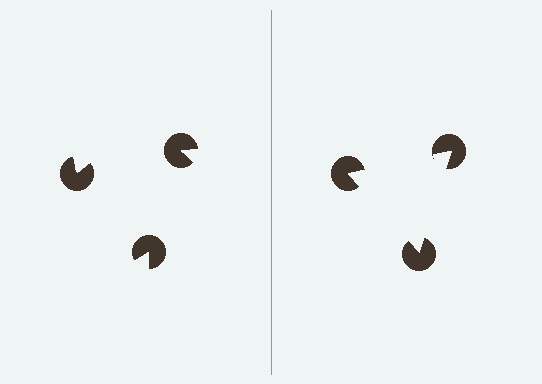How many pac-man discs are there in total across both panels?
6 — 3 on each side.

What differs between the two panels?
The pac-man discs are positioned identically on both sides; only the wedge orientations differ. On the right they align to a triangle; on the left they are misaligned.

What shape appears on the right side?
An illusory triangle.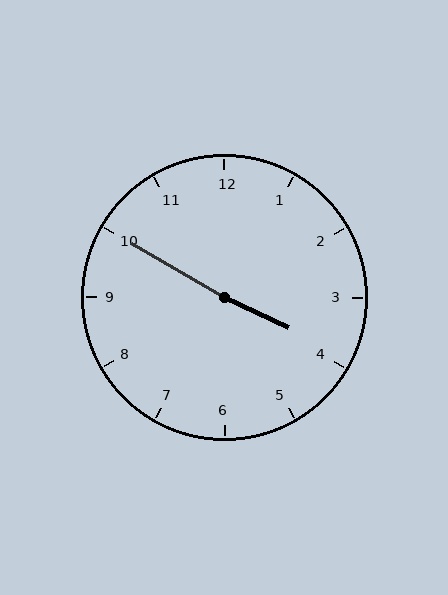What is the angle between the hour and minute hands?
Approximately 175 degrees.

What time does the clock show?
3:50.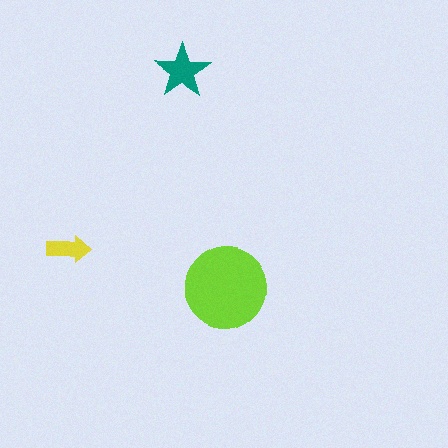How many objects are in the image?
There are 3 objects in the image.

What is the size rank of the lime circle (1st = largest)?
1st.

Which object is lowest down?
The lime circle is bottommost.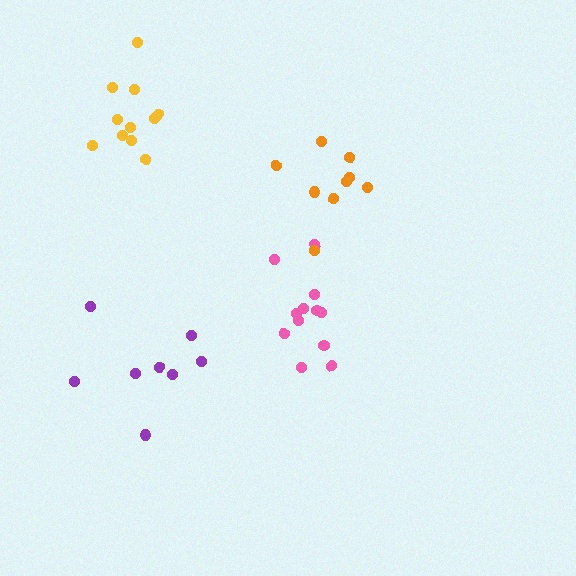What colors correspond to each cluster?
The clusters are colored: pink, purple, yellow, orange.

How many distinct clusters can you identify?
There are 4 distinct clusters.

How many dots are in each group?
Group 1: 12 dots, Group 2: 8 dots, Group 3: 11 dots, Group 4: 9 dots (40 total).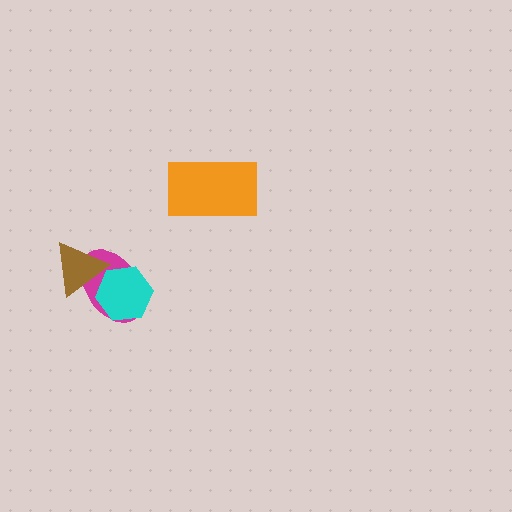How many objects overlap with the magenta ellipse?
2 objects overlap with the magenta ellipse.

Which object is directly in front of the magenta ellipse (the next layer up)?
The brown triangle is directly in front of the magenta ellipse.